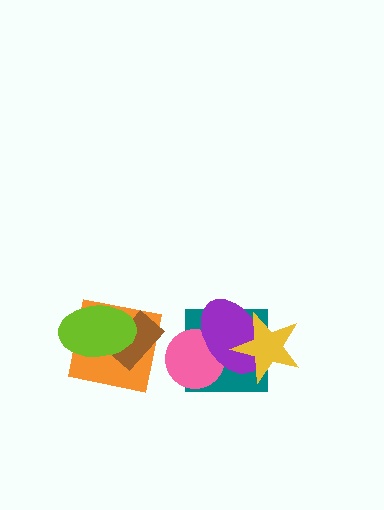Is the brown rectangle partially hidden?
Yes, it is partially covered by another shape.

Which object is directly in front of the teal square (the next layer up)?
The pink circle is directly in front of the teal square.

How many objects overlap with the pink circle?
2 objects overlap with the pink circle.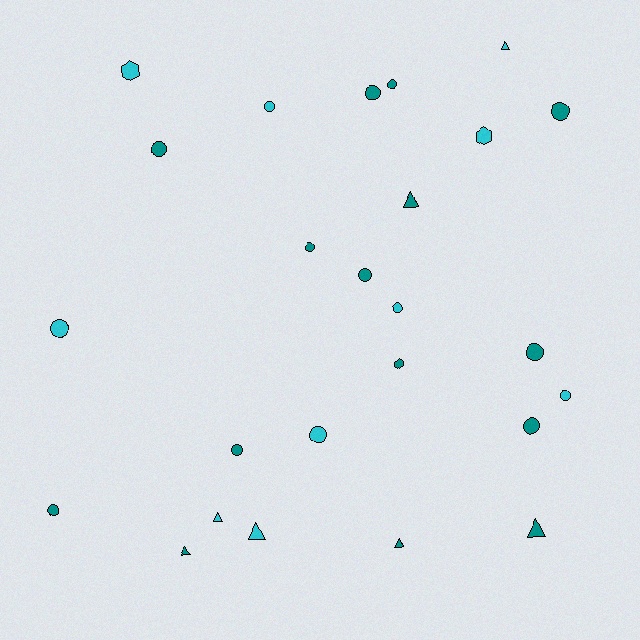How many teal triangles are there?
There are 4 teal triangles.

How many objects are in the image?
There are 25 objects.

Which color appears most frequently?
Teal, with 15 objects.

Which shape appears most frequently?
Circle, with 15 objects.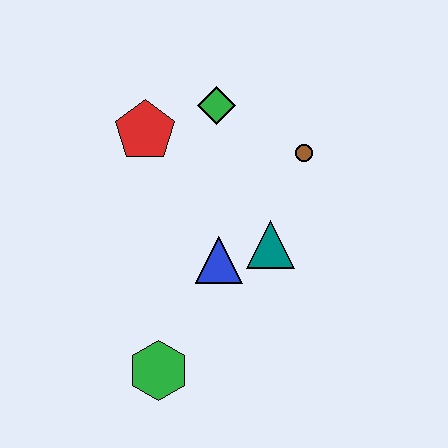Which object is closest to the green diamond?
The red pentagon is closest to the green diamond.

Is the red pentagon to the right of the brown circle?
No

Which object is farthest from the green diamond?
The green hexagon is farthest from the green diamond.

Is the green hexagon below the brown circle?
Yes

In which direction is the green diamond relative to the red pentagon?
The green diamond is to the right of the red pentagon.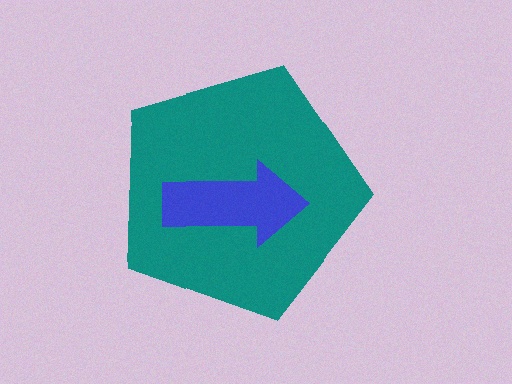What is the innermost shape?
The blue arrow.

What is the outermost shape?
The teal pentagon.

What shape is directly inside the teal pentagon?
The blue arrow.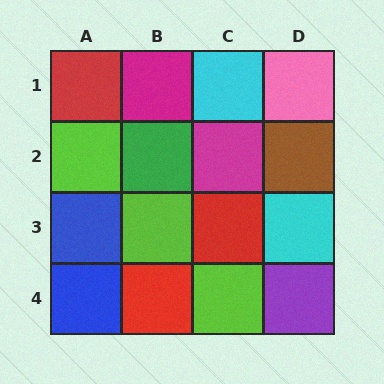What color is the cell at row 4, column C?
Lime.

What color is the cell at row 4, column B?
Red.